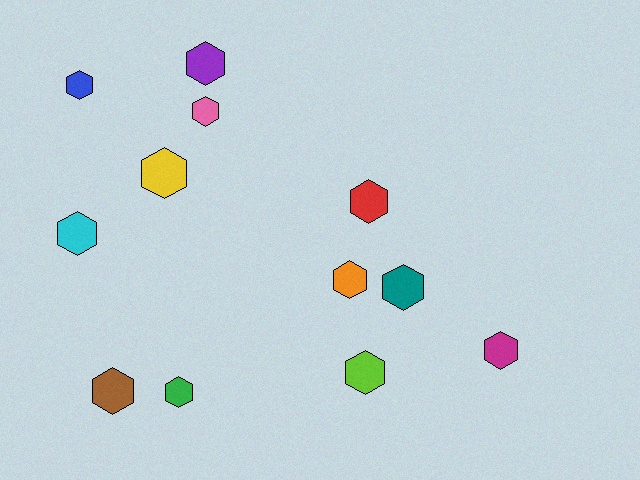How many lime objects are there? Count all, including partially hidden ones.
There is 1 lime object.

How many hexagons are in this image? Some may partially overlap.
There are 12 hexagons.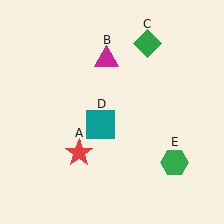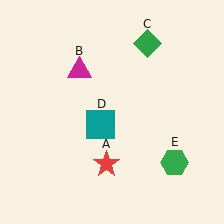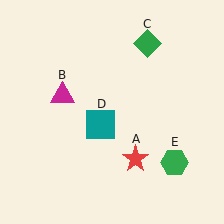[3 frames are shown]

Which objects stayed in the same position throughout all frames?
Green diamond (object C) and teal square (object D) and green hexagon (object E) remained stationary.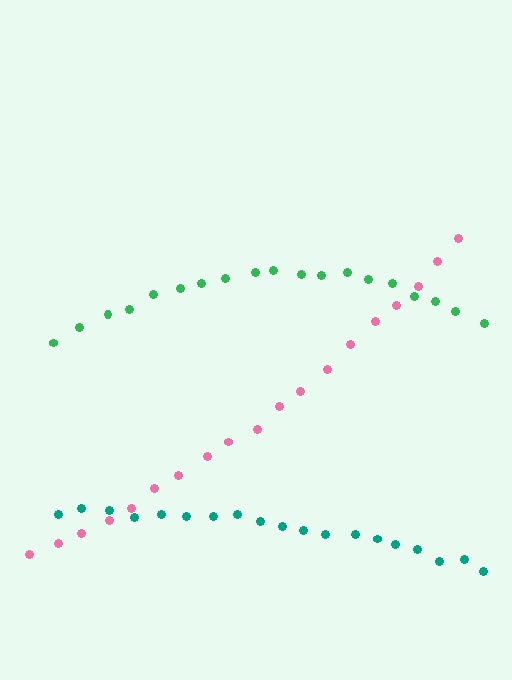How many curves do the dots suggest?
There are 3 distinct paths.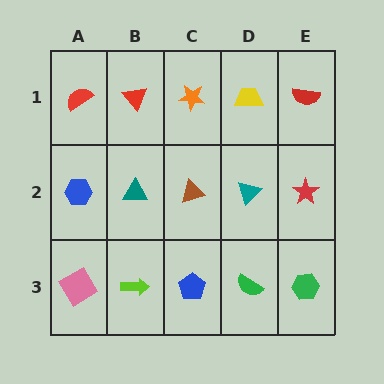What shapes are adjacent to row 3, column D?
A teal triangle (row 2, column D), a blue pentagon (row 3, column C), a green hexagon (row 3, column E).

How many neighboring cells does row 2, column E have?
3.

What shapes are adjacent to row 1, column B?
A teal triangle (row 2, column B), a red semicircle (row 1, column A), an orange star (row 1, column C).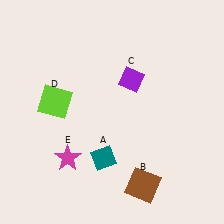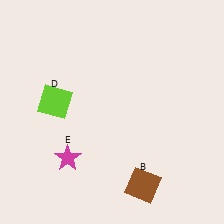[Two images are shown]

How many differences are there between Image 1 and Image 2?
There are 2 differences between the two images.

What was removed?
The teal diamond (A), the purple diamond (C) were removed in Image 2.